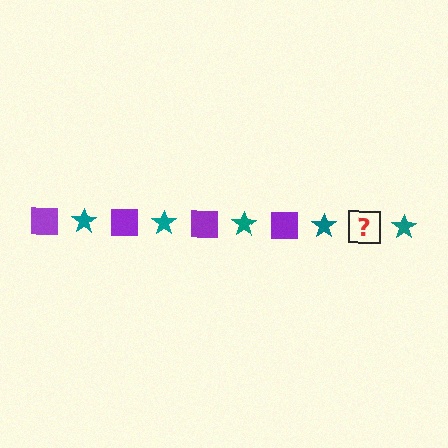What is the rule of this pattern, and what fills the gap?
The rule is that the pattern alternates between purple square and teal star. The gap should be filled with a purple square.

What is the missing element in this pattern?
The missing element is a purple square.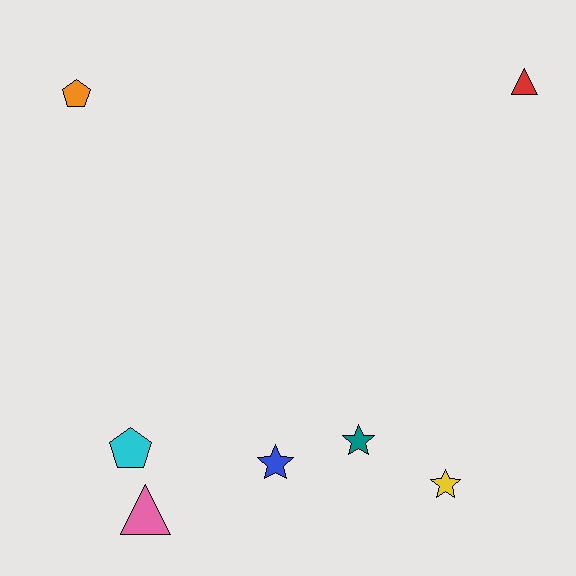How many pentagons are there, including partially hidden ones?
There are 2 pentagons.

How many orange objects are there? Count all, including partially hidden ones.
There is 1 orange object.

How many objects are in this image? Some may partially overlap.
There are 7 objects.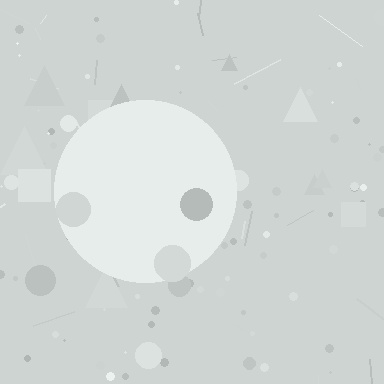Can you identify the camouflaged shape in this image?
The camouflaged shape is a circle.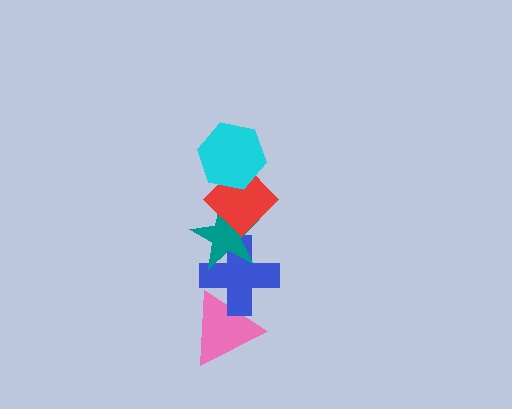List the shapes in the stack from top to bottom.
From top to bottom: the cyan hexagon, the red diamond, the teal star, the blue cross, the pink triangle.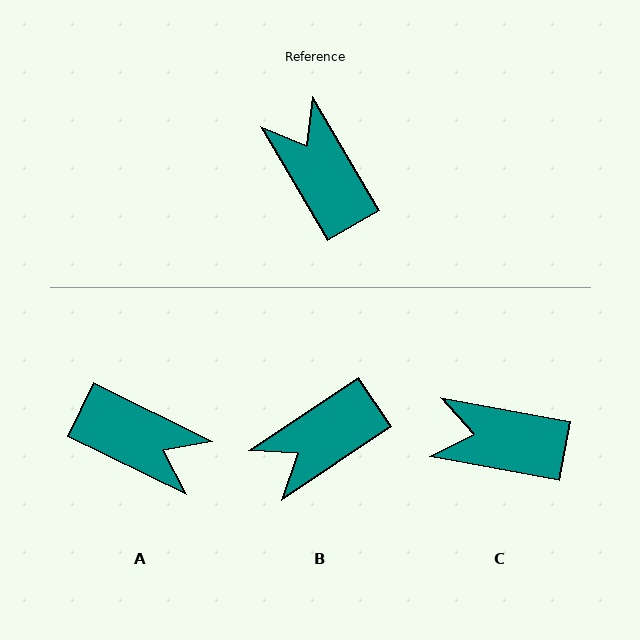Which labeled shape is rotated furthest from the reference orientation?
A, about 147 degrees away.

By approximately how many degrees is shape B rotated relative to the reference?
Approximately 93 degrees counter-clockwise.